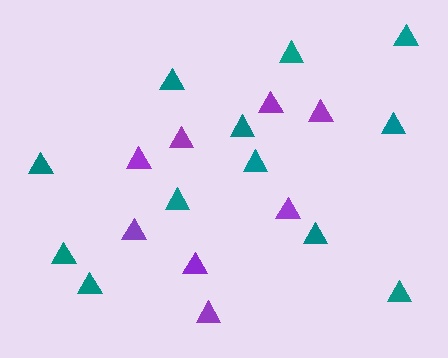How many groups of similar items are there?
There are 2 groups: one group of teal triangles (12) and one group of purple triangles (8).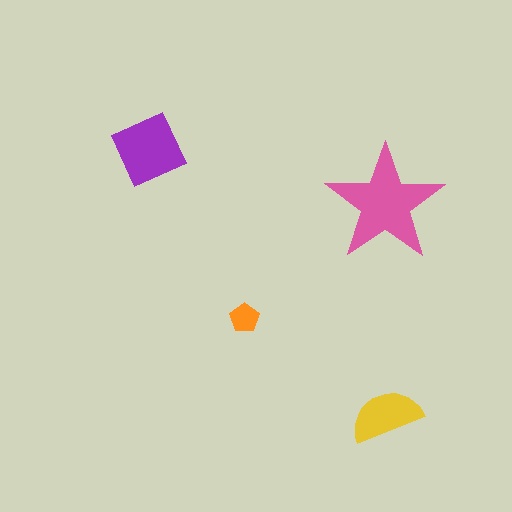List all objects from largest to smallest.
The pink star, the purple square, the yellow semicircle, the orange pentagon.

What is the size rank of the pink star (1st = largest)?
1st.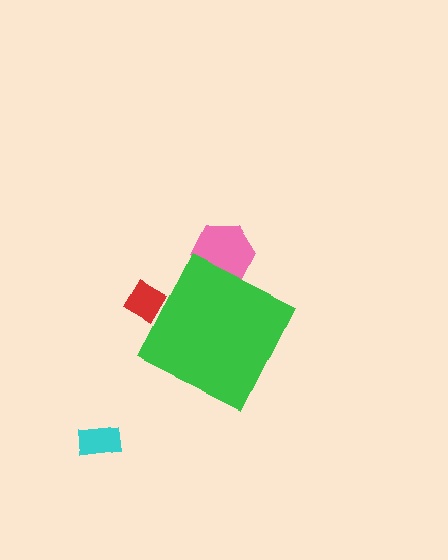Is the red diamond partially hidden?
Yes, the red diamond is partially hidden behind the green diamond.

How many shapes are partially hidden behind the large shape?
2 shapes are partially hidden.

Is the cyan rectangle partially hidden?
No, the cyan rectangle is fully visible.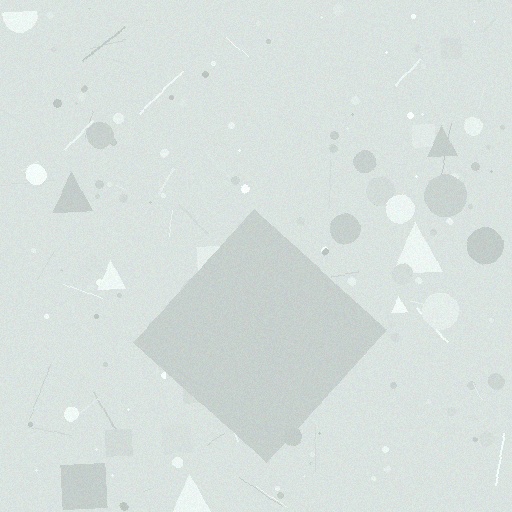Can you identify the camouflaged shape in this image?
The camouflaged shape is a diamond.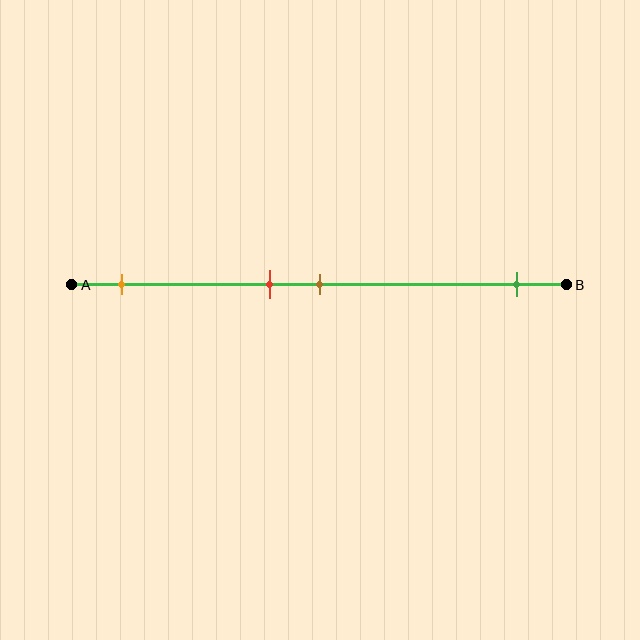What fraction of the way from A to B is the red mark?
The red mark is approximately 40% (0.4) of the way from A to B.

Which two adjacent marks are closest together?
The red and brown marks are the closest adjacent pair.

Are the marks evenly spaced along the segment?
No, the marks are not evenly spaced.